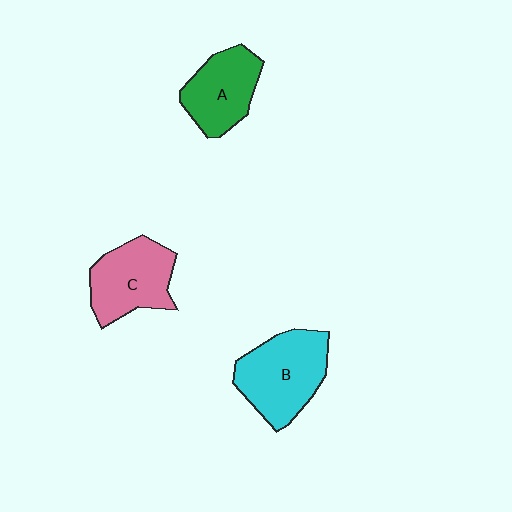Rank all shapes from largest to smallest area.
From largest to smallest: B (cyan), C (pink), A (green).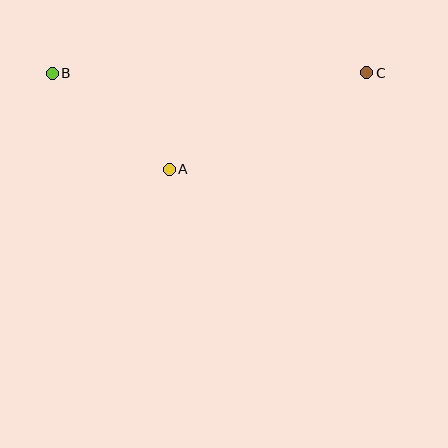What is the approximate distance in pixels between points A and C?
The distance between A and C is approximately 220 pixels.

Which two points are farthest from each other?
Points B and C are farthest from each other.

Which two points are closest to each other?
Points A and B are closest to each other.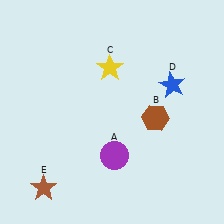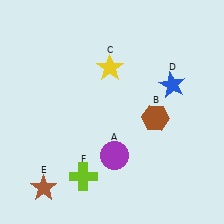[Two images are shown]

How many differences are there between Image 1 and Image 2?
There is 1 difference between the two images.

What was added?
A lime cross (F) was added in Image 2.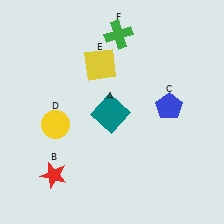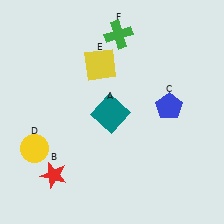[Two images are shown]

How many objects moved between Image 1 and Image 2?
1 object moved between the two images.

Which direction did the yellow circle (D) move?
The yellow circle (D) moved down.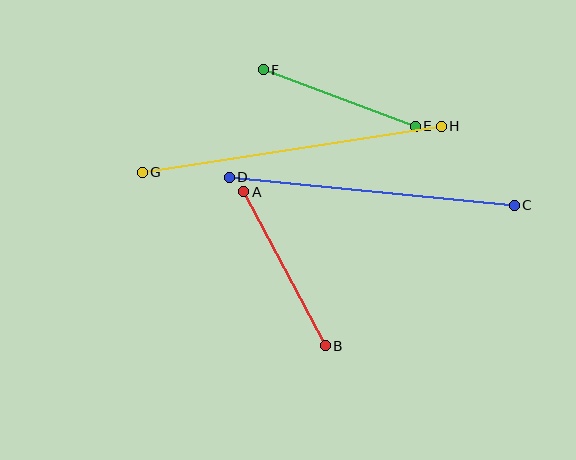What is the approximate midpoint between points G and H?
The midpoint is at approximately (292, 149) pixels.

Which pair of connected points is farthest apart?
Points G and H are farthest apart.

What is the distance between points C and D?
The distance is approximately 286 pixels.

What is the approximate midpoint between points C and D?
The midpoint is at approximately (372, 191) pixels.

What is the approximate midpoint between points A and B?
The midpoint is at approximately (284, 269) pixels.